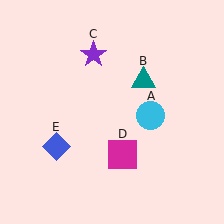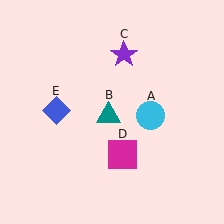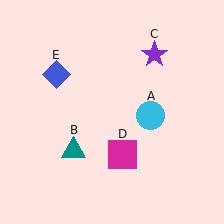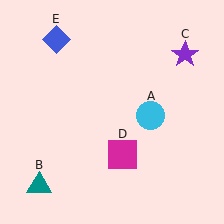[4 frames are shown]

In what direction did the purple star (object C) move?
The purple star (object C) moved right.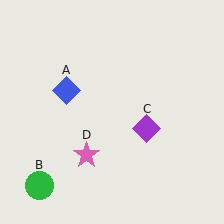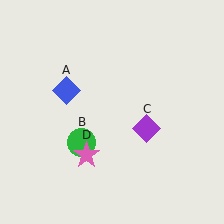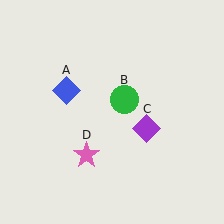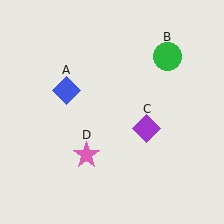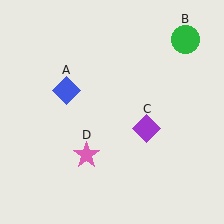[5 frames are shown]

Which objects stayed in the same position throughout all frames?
Blue diamond (object A) and purple diamond (object C) and pink star (object D) remained stationary.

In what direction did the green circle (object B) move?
The green circle (object B) moved up and to the right.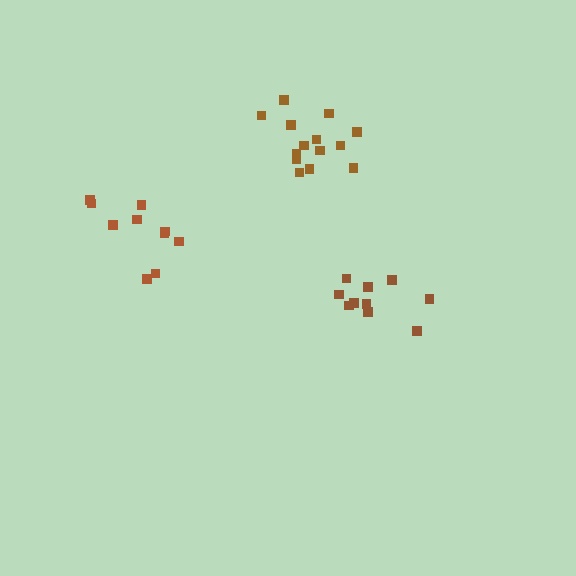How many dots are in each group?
Group 1: 14 dots, Group 2: 10 dots, Group 3: 10 dots (34 total).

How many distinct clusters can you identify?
There are 3 distinct clusters.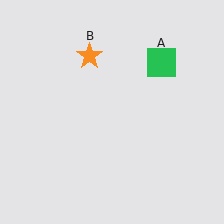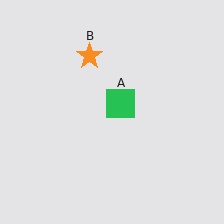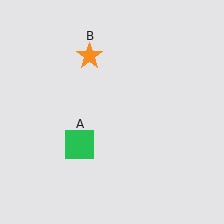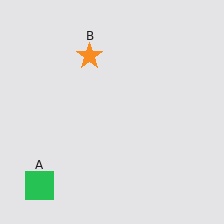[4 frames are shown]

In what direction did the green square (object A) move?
The green square (object A) moved down and to the left.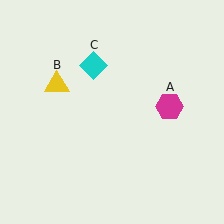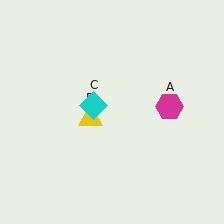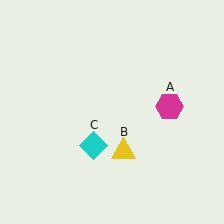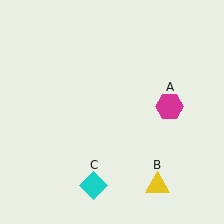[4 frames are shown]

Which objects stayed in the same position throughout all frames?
Magenta hexagon (object A) remained stationary.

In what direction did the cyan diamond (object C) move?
The cyan diamond (object C) moved down.